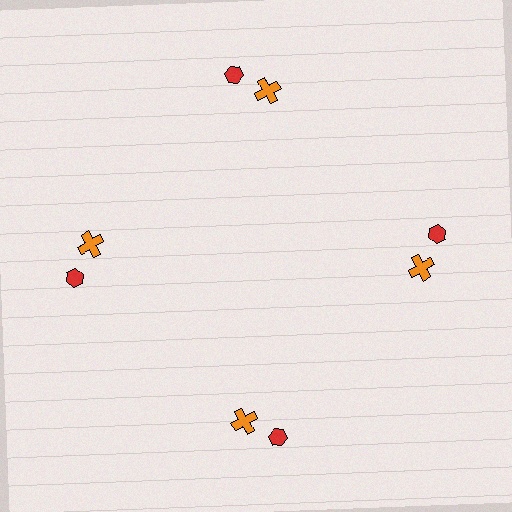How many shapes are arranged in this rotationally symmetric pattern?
There are 8 shapes, arranged in 4 groups of 2.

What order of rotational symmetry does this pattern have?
This pattern has 4-fold rotational symmetry.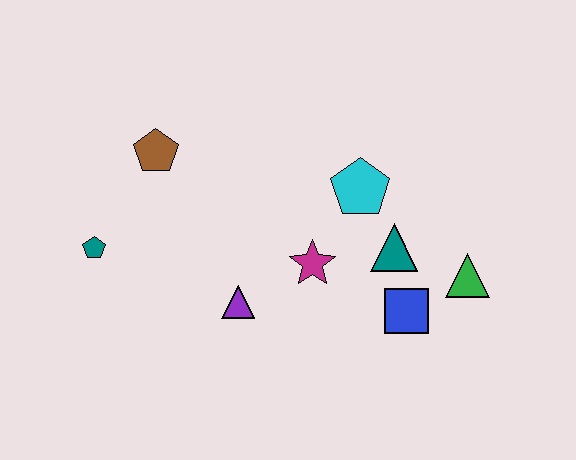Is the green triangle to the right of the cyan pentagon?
Yes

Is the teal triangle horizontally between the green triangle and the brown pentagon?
Yes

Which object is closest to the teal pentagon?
The brown pentagon is closest to the teal pentagon.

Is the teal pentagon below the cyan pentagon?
Yes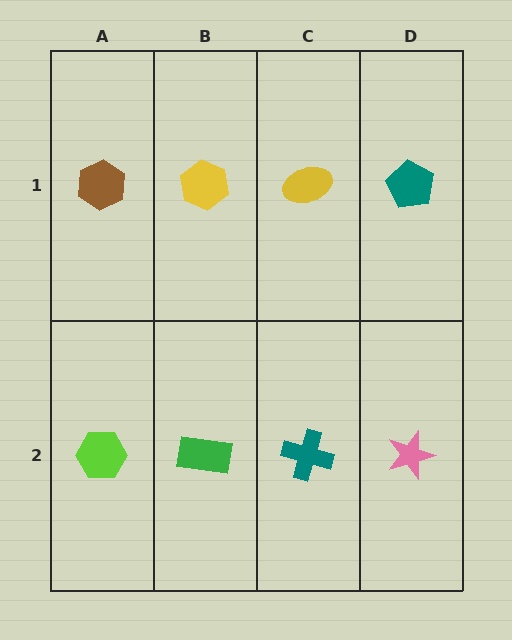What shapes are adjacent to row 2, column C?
A yellow ellipse (row 1, column C), a green rectangle (row 2, column B), a pink star (row 2, column D).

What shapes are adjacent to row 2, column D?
A teal pentagon (row 1, column D), a teal cross (row 2, column C).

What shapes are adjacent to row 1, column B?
A green rectangle (row 2, column B), a brown hexagon (row 1, column A), a yellow ellipse (row 1, column C).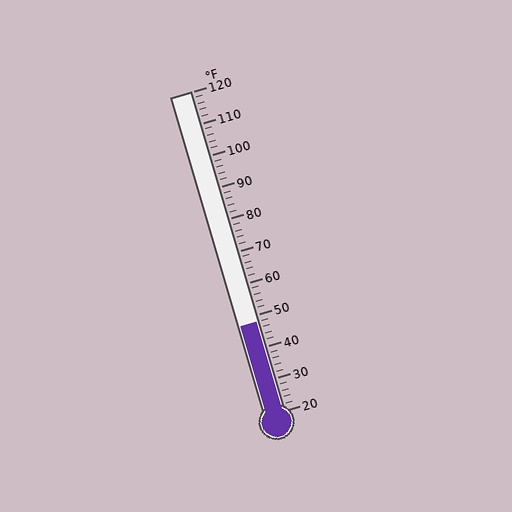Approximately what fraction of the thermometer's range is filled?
The thermometer is filled to approximately 30% of its range.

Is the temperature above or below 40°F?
The temperature is above 40°F.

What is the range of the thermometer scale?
The thermometer scale ranges from 20°F to 120°F.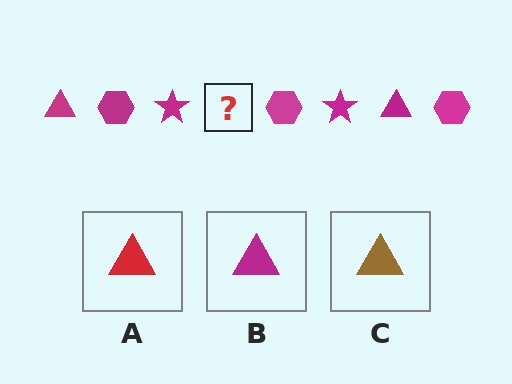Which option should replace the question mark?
Option B.